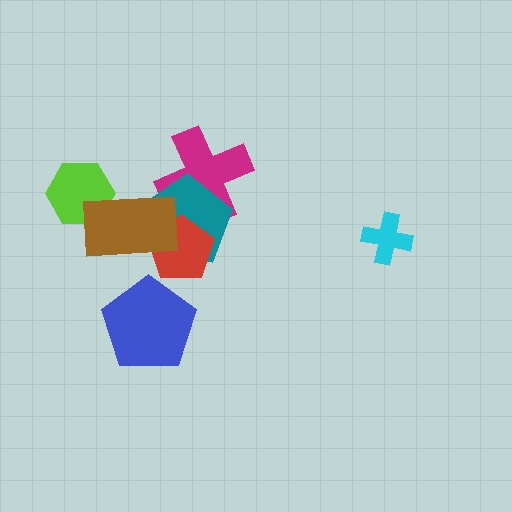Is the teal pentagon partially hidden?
Yes, it is partially covered by another shape.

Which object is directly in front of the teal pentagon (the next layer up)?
The red pentagon is directly in front of the teal pentagon.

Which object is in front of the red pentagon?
The brown rectangle is in front of the red pentagon.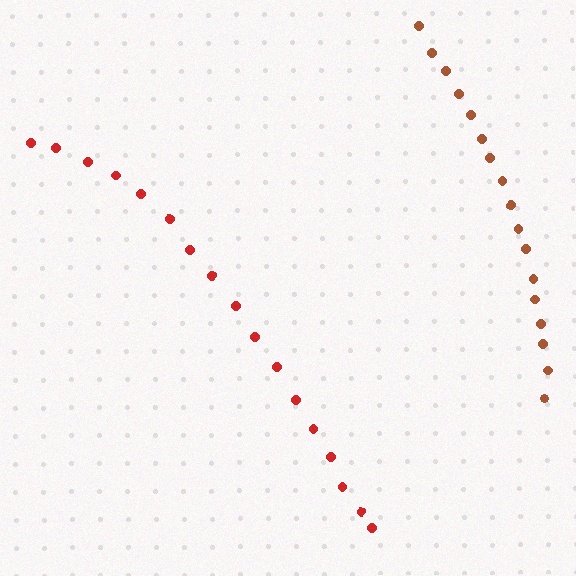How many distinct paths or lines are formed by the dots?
There are 2 distinct paths.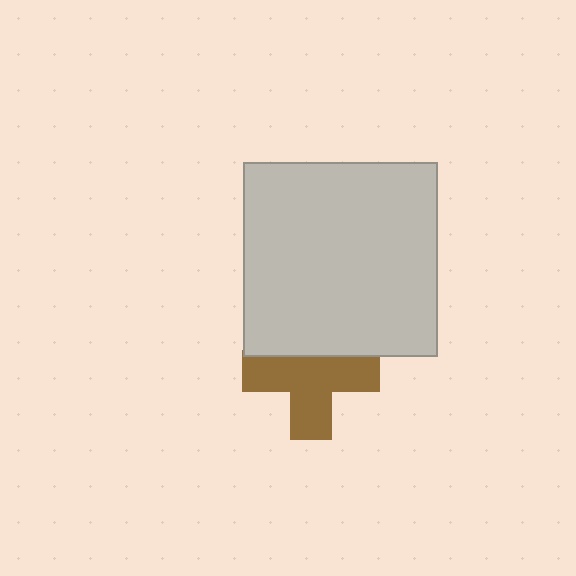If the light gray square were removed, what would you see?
You would see the complete brown cross.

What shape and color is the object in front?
The object in front is a light gray square.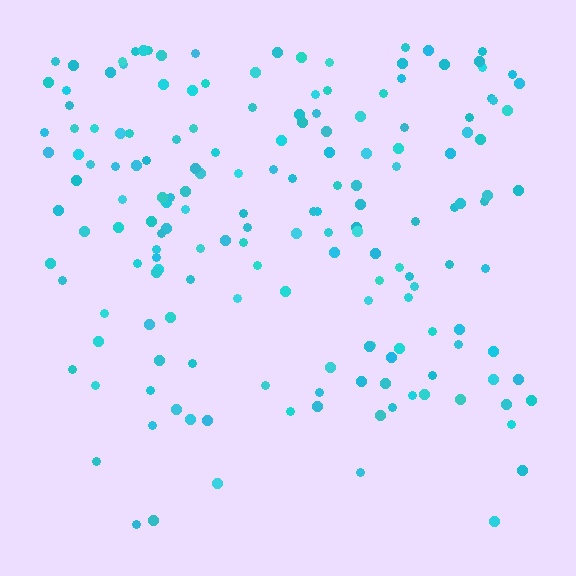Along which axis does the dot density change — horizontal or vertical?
Vertical.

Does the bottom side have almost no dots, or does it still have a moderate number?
Still a moderate number, just noticeably fewer than the top.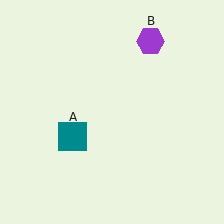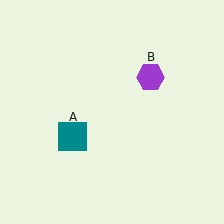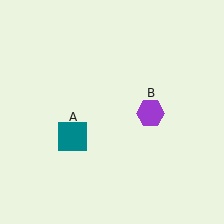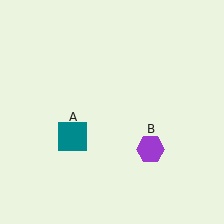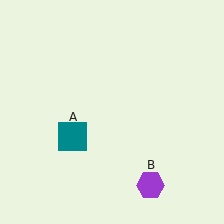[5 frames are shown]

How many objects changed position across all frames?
1 object changed position: purple hexagon (object B).